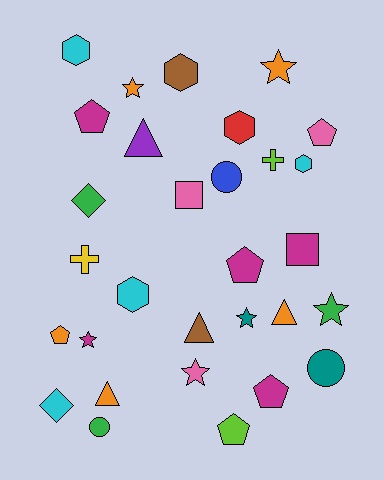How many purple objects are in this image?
There is 1 purple object.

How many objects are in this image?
There are 30 objects.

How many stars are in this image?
There are 6 stars.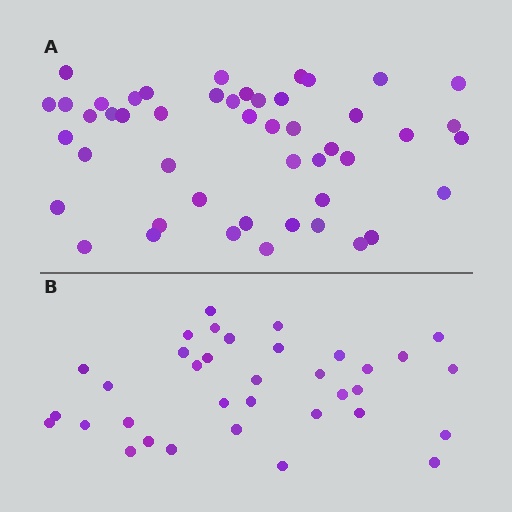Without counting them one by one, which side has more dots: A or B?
Region A (the top region) has more dots.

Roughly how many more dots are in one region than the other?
Region A has approximately 15 more dots than region B.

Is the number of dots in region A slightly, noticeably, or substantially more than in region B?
Region A has noticeably more, but not dramatically so. The ratio is roughly 1.4 to 1.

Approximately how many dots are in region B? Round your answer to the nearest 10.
About 40 dots. (The exact count is 35, which rounds to 40.)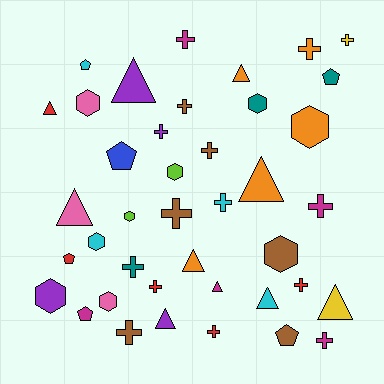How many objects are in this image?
There are 40 objects.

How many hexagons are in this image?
There are 9 hexagons.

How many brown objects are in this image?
There are 6 brown objects.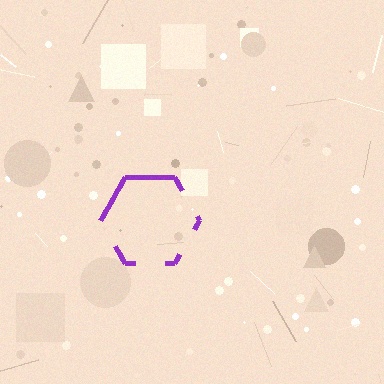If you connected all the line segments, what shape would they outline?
They would outline a hexagon.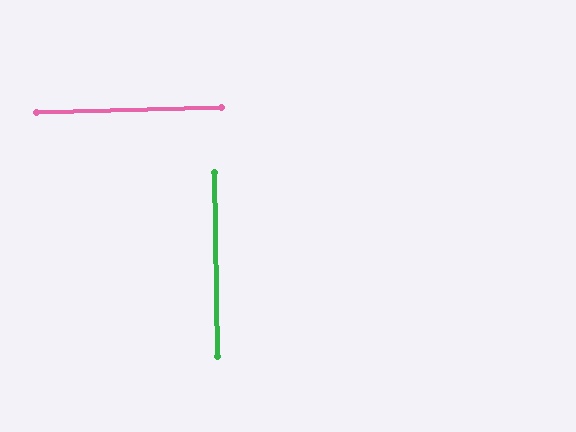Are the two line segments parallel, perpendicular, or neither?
Perpendicular — they meet at approximately 90°.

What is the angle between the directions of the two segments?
Approximately 90 degrees.